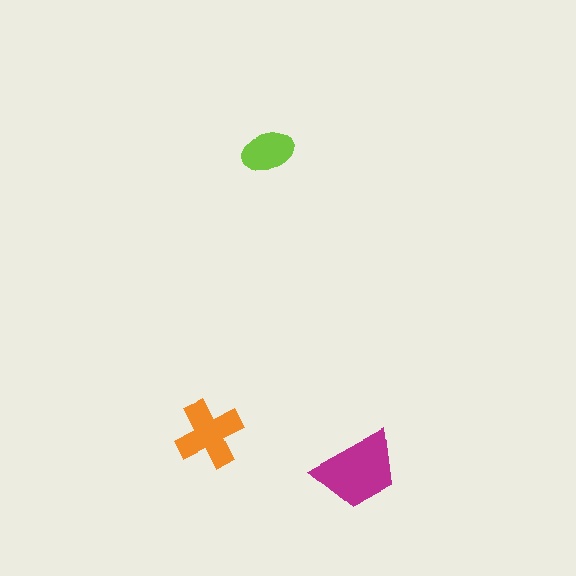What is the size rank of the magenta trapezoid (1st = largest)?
1st.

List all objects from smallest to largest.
The lime ellipse, the orange cross, the magenta trapezoid.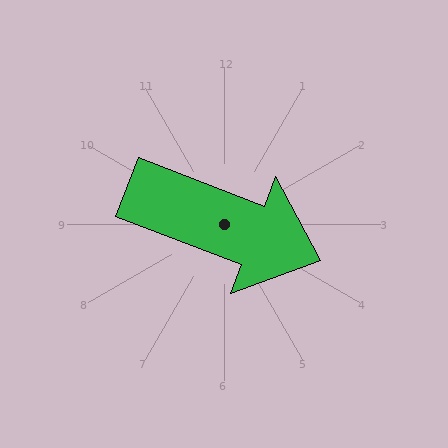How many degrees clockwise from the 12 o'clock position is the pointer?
Approximately 111 degrees.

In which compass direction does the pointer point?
East.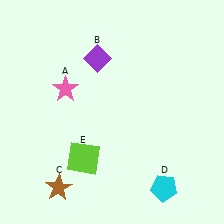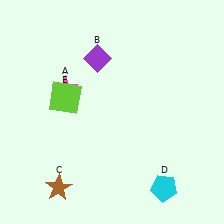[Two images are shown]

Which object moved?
The lime square (E) moved up.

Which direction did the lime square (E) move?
The lime square (E) moved up.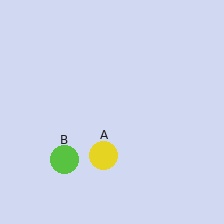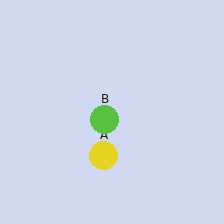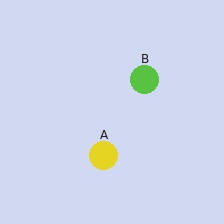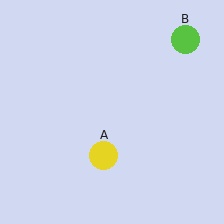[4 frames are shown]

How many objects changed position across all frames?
1 object changed position: lime circle (object B).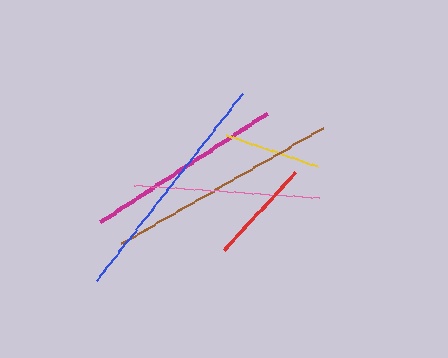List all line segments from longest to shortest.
From longest to shortest: blue, brown, magenta, pink, red, yellow.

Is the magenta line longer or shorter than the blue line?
The blue line is longer than the magenta line.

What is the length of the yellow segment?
The yellow segment is approximately 97 pixels long.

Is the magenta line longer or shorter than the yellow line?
The magenta line is longer than the yellow line.